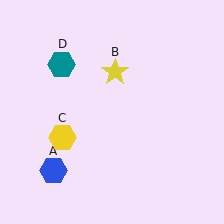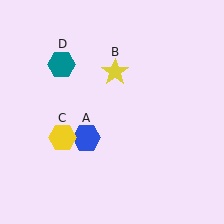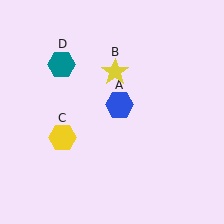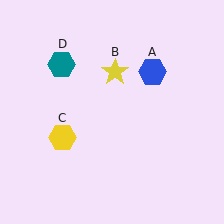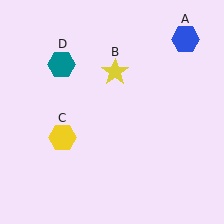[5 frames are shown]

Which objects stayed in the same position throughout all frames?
Yellow star (object B) and yellow hexagon (object C) and teal hexagon (object D) remained stationary.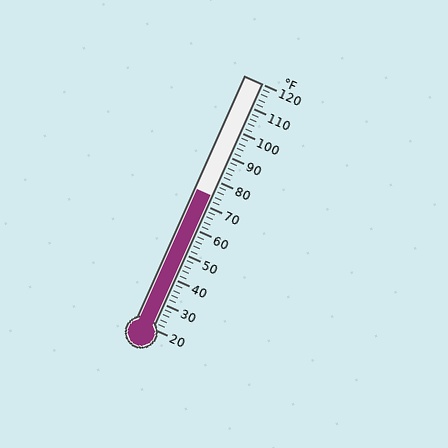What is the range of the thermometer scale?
The thermometer scale ranges from 20°F to 120°F.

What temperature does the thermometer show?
The thermometer shows approximately 74°F.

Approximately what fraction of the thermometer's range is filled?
The thermometer is filled to approximately 55% of its range.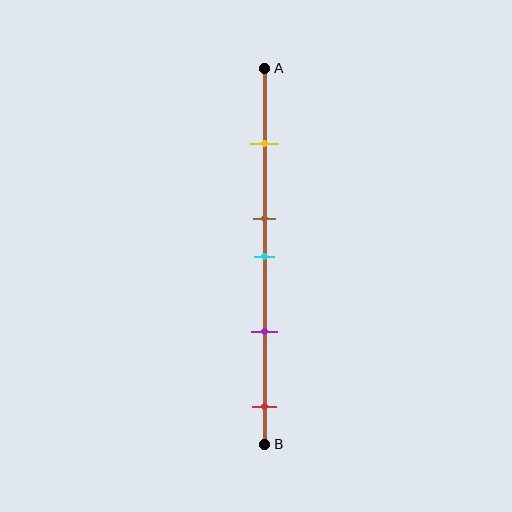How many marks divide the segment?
There are 5 marks dividing the segment.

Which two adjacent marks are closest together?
The brown and cyan marks are the closest adjacent pair.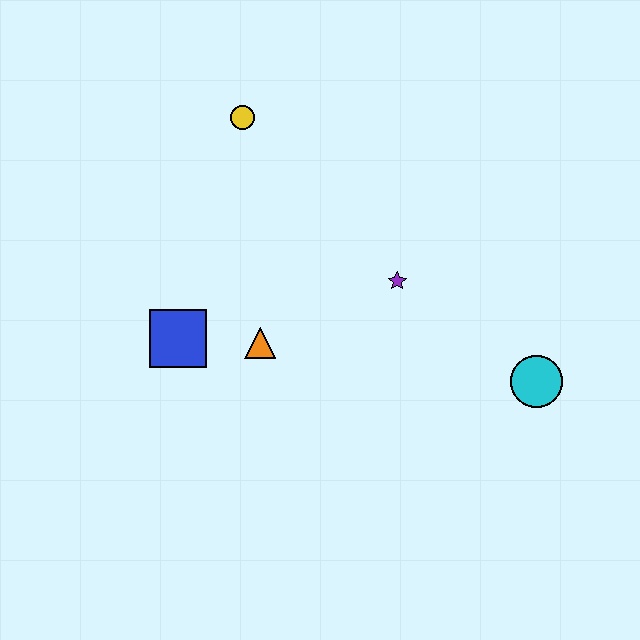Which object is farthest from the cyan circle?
The yellow circle is farthest from the cyan circle.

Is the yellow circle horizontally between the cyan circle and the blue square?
Yes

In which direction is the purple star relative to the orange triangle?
The purple star is to the right of the orange triangle.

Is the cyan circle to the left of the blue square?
No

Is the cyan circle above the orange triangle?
No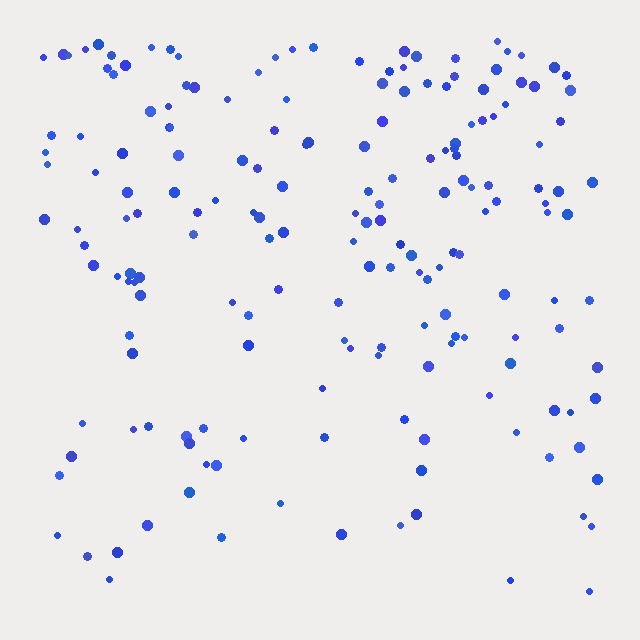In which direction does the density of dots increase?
From bottom to top, with the top side densest.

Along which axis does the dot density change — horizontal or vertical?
Vertical.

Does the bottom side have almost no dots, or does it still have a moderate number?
Still a moderate number, just noticeably fewer than the top.